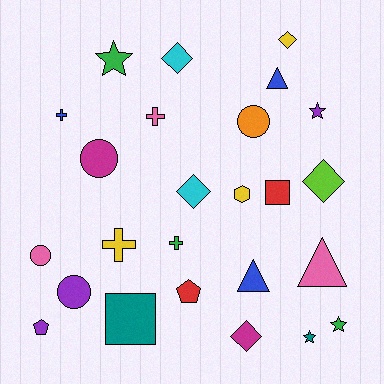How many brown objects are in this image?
There are no brown objects.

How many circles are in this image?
There are 4 circles.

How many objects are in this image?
There are 25 objects.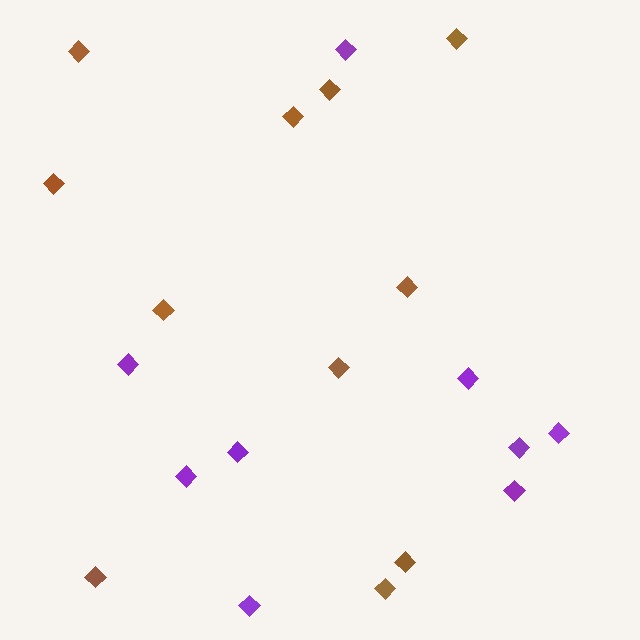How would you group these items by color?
There are 2 groups: one group of brown diamonds (11) and one group of purple diamonds (9).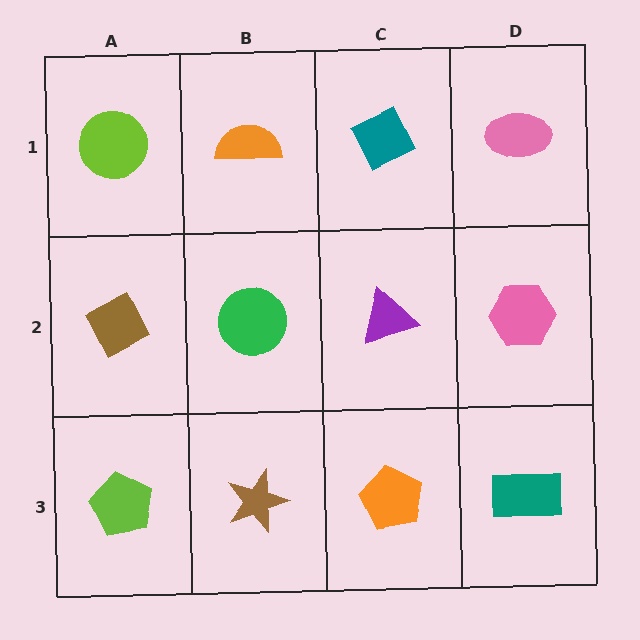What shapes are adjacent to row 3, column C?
A purple triangle (row 2, column C), a brown star (row 3, column B), a teal rectangle (row 3, column D).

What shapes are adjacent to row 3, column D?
A pink hexagon (row 2, column D), an orange pentagon (row 3, column C).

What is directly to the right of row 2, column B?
A purple triangle.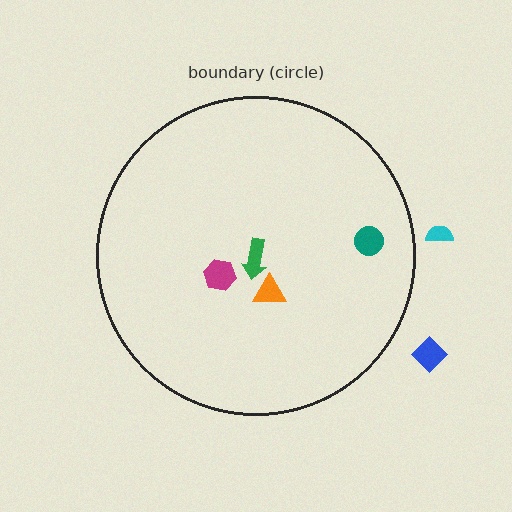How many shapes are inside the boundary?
4 inside, 2 outside.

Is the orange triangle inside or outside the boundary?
Inside.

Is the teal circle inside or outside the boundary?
Inside.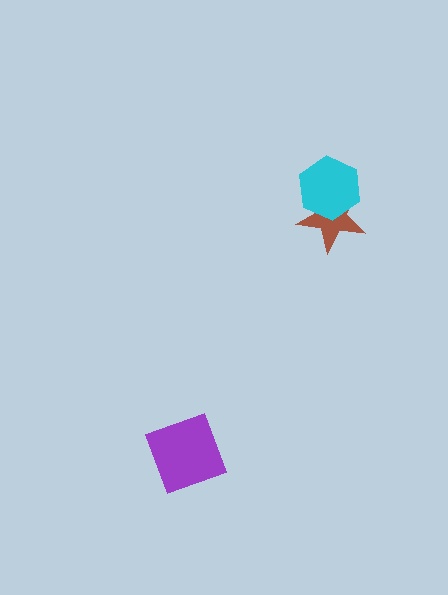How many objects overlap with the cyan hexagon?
1 object overlaps with the cyan hexagon.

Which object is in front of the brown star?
The cyan hexagon is in front of the brown star.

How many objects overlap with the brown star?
1 object overlaps with the brown star.